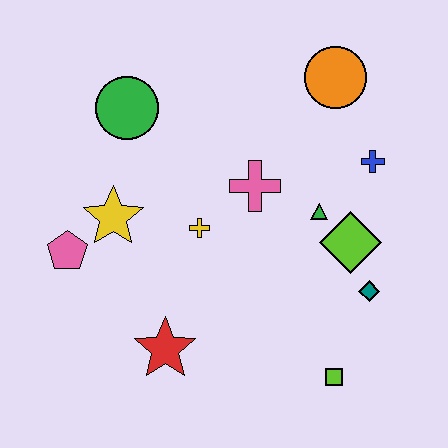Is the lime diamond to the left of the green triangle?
No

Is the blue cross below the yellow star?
No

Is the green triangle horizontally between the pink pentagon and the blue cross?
Yes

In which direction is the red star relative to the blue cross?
The red star is to the left of the blue cross.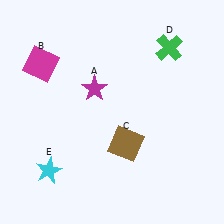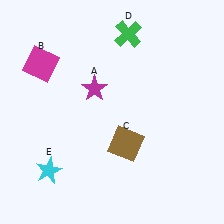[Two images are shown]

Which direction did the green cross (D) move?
The green cross (D) moved left.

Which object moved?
The green cross (D) moved left.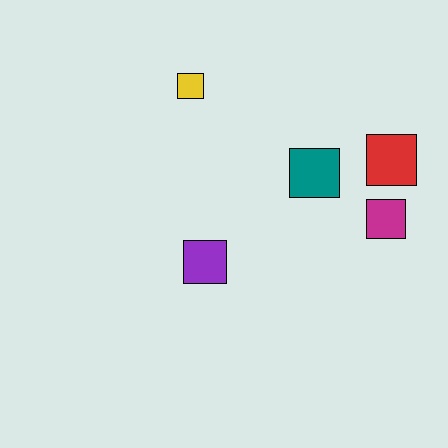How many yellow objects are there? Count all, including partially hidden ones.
There is 1 yellow object.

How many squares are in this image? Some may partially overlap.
There are 5 squares.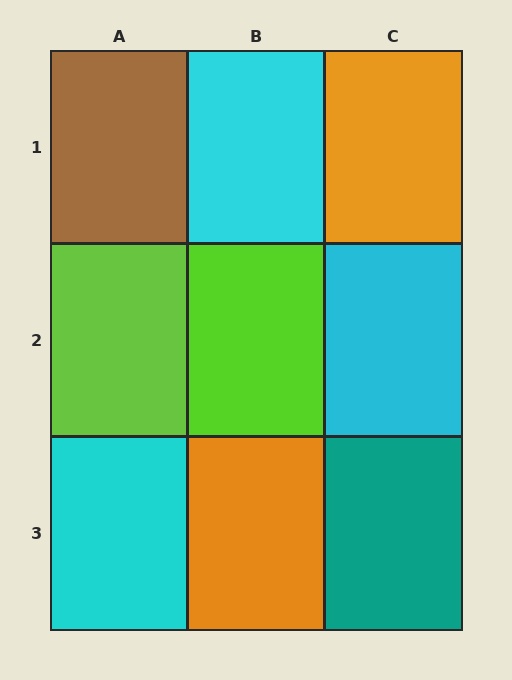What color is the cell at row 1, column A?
Brown.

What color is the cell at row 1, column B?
Cyan.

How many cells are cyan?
3 cells are cyan.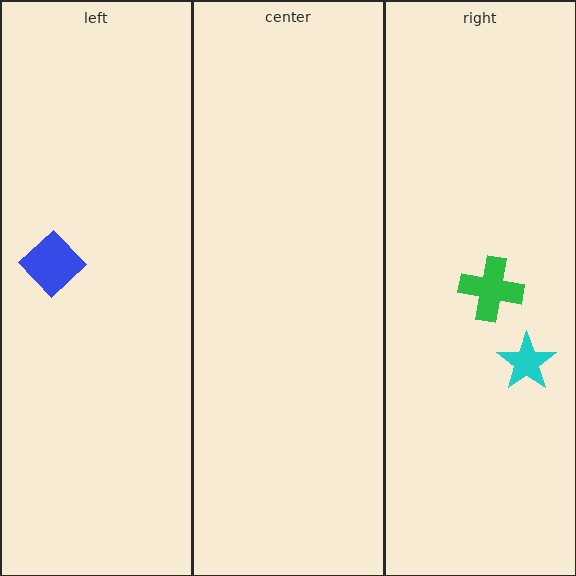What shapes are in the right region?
The cyan star, the green cross.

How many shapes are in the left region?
1.